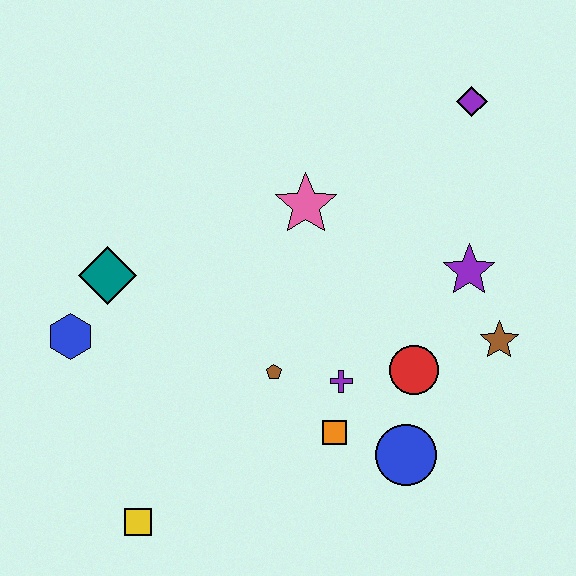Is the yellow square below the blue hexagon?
Yes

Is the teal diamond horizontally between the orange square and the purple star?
No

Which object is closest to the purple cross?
The orange square is closest to the purple cross.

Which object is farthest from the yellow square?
The purple diamond is farthest from the yellow square.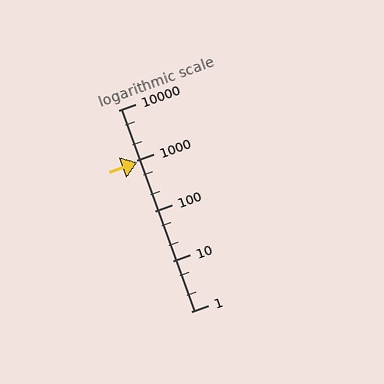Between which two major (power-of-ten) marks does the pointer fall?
The pointer is between 100 and 1000.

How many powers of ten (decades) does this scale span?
The scale spans 4 decades, from 1 to 10000.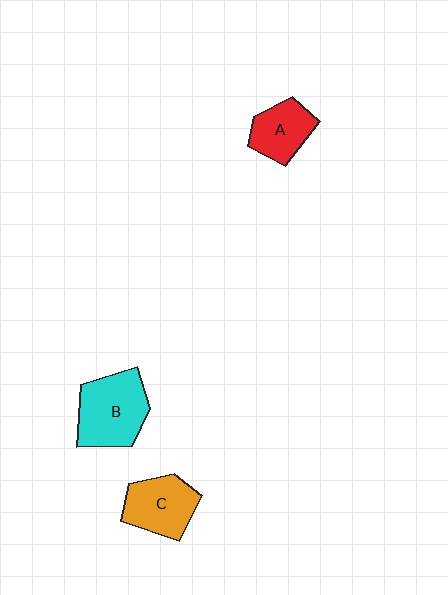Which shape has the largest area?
Shape B (cyan).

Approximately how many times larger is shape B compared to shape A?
Approximately 1.6 times.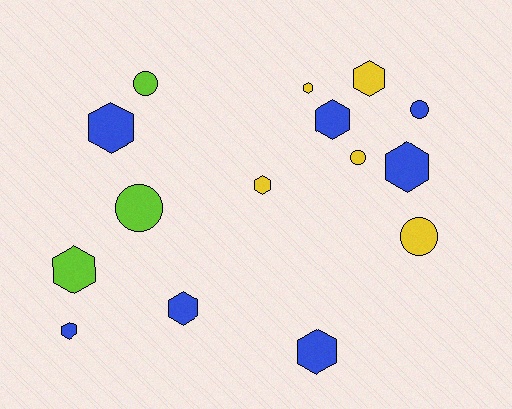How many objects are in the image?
There are 15 objects.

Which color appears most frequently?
Blue, with 7 objects.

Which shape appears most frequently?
Hexagon, with 10 objects.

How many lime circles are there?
There are 2 lime circles.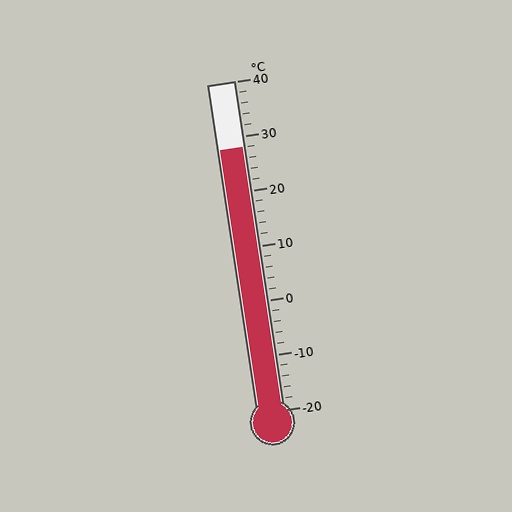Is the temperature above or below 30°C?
The temperature is below 30°C.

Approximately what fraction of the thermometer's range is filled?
The thermometer is filled to approximately 80% of its range.